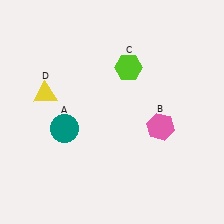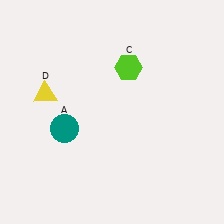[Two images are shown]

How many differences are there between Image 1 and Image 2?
There is 1 difference between the two images.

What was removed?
The pink hexagon (B) was removed in Image 2.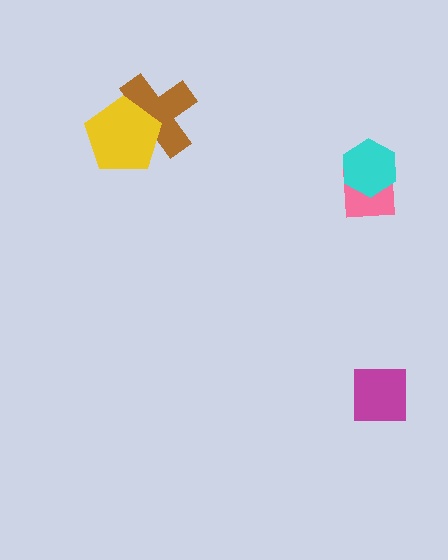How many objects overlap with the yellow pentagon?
1 object overlaps with the yellow pentagon.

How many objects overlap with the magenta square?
0 objects overlap with the magenta square.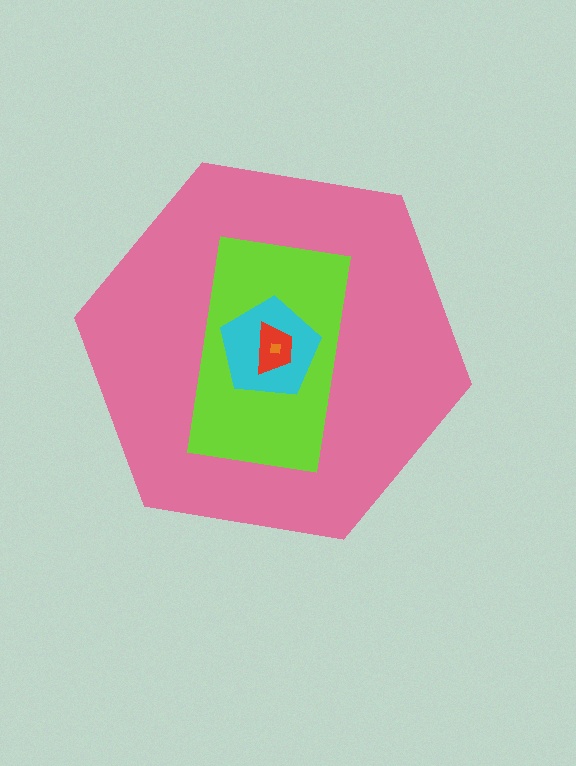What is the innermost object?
The orange square.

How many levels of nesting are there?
5.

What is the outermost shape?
The pink hexagon.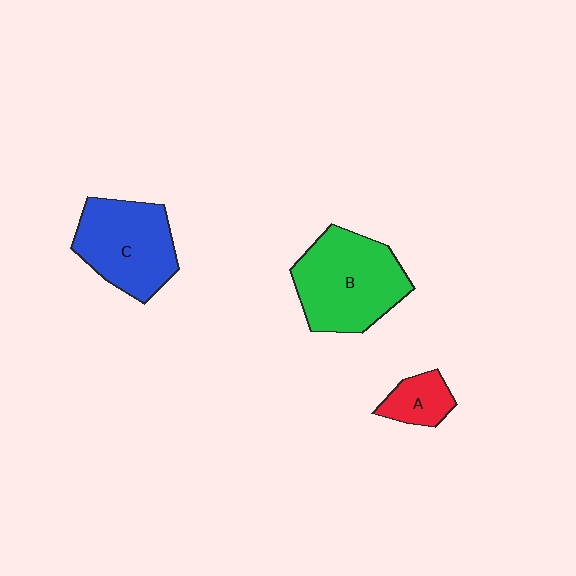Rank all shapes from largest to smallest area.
From largest to smallest: B (green), C (blue), A (red).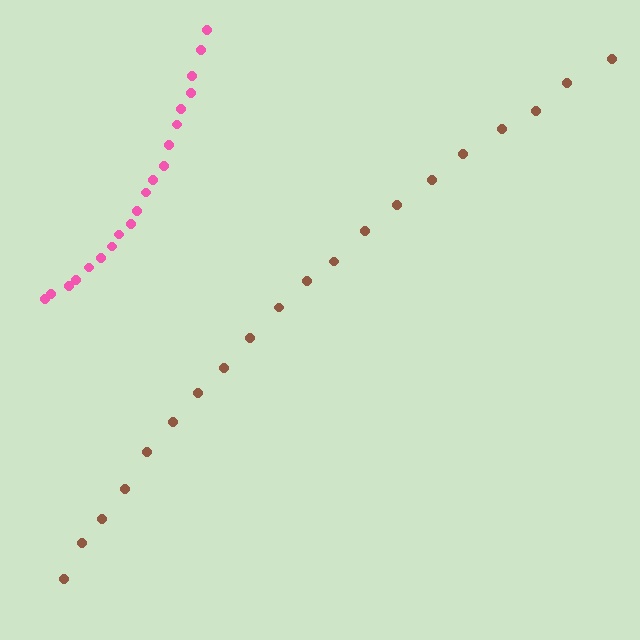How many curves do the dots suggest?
There are 2 distinct paths.